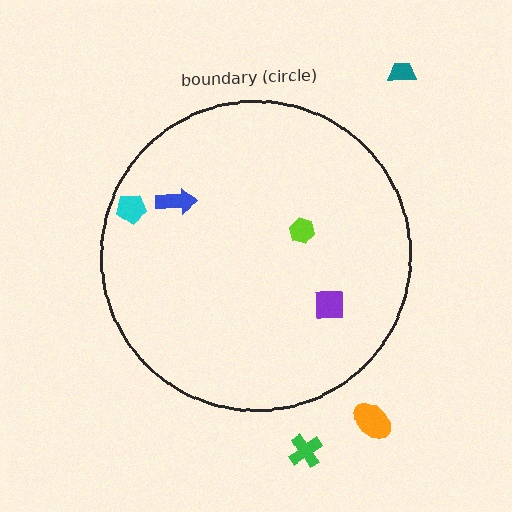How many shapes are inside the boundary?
4 inside, 3 outside.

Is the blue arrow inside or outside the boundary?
Inside.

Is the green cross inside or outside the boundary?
Outside.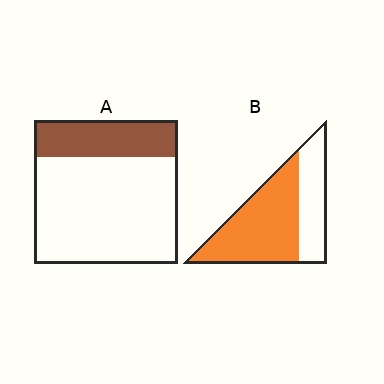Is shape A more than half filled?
No.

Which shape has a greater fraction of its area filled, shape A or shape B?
Shape B.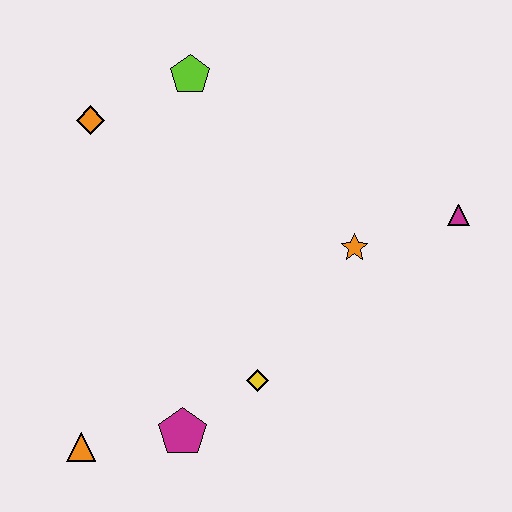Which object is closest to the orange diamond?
The lime pentagon is closest to the orange diamond.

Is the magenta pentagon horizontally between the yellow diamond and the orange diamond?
Yes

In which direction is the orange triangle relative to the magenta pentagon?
The orange triangle is to the left of the magenta pentagon.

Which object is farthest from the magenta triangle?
The orange triangle is farthest from the magenta triangle.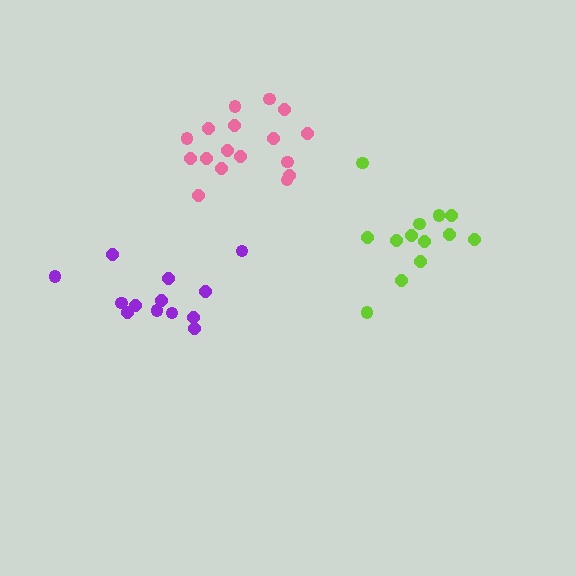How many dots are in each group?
Group 1: 17 dots, Group 2: 13 dots, Group 3: 13 dots (43 total).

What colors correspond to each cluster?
The clusters are colored: pink, lime, purple.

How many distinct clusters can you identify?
There are 3 distinct clusters.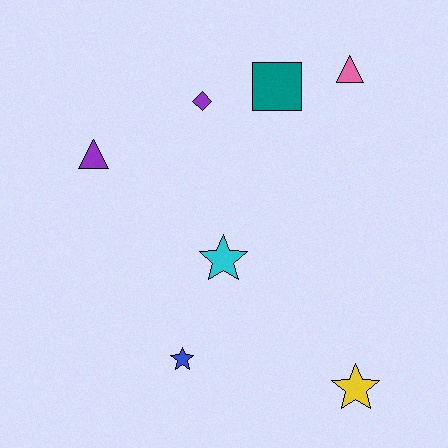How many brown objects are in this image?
There are no brown objects.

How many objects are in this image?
There are 7 objects.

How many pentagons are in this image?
There are no pentagons.